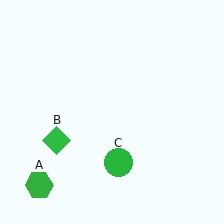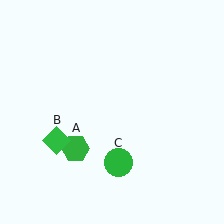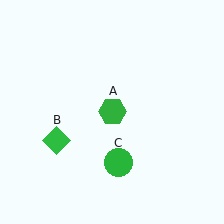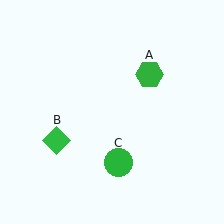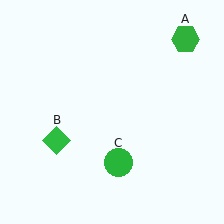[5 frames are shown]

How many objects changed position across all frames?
1 object changed position: green hexagon (object A).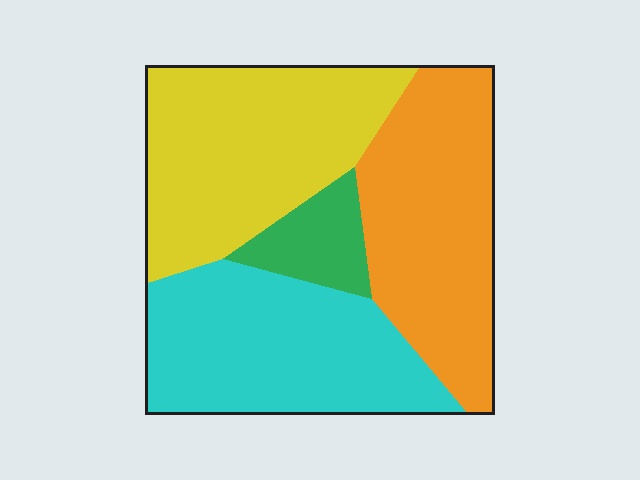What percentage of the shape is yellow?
Yellow covers about 30% of the shape.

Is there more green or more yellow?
Yellow.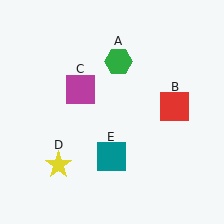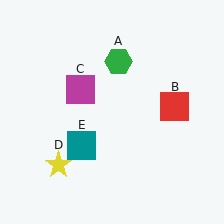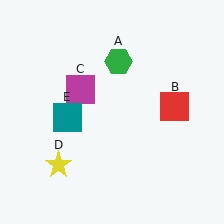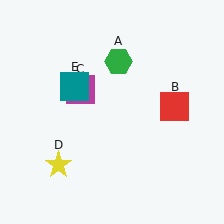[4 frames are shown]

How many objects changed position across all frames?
1 object changed position: teal square (object E).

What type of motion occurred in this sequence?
The teal square (object E) rotated clockwise around the center of the scene.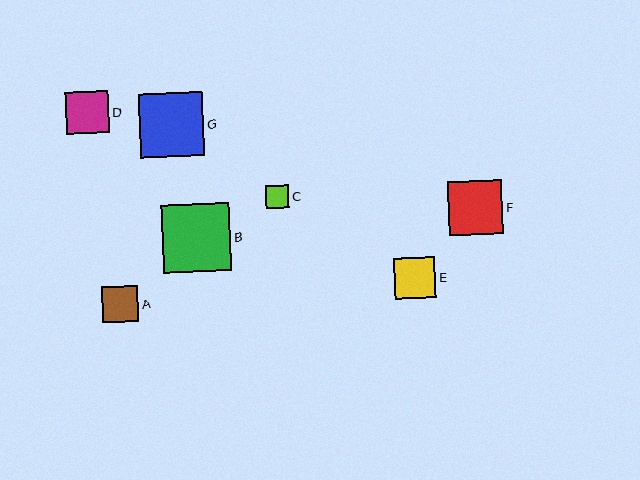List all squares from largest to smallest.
From largest to smallest: B, G, F, D, E, A, C.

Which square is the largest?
Square B is the largest with a size of approximately 69 pixels.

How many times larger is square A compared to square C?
Square A is approximately 1.5 times the size of square C.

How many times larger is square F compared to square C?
Square F is approximately 2.3 times the size of square C.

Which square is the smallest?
Square C is the smallest with a size of approximately 23 pixels.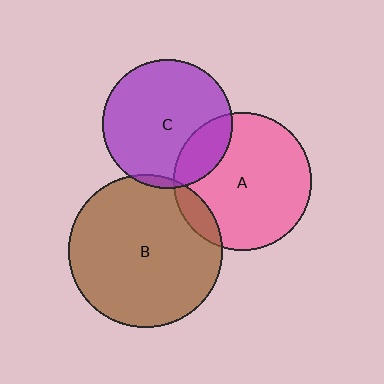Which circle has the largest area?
Circle B (brown).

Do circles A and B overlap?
Yes.